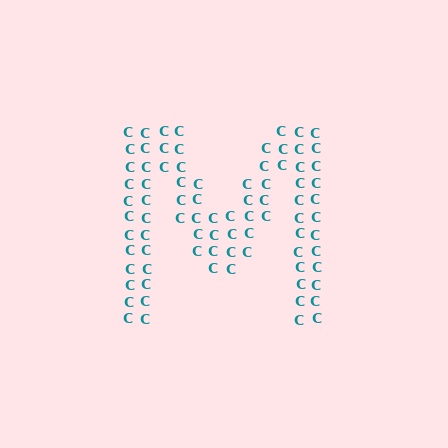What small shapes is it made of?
It is made of small letter C's.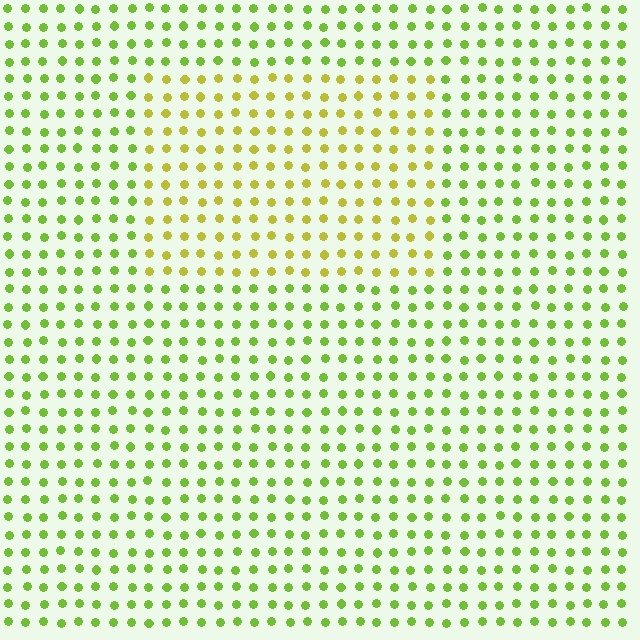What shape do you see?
I see a rectangle.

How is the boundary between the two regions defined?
The boundary is defined purely by a slight shift in hue (about 32 degrees). Spacing, size, and orientation are identical on both sides.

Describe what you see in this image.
The image is filled with small lime elements in a uniform arrangement. A rectangle-shaped region is visible where the elements are tinted to a slightly different hue, forming a subtle color boundary.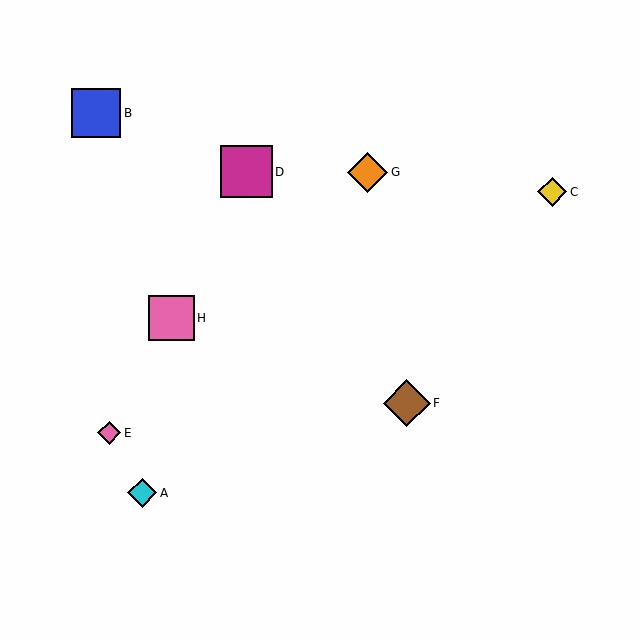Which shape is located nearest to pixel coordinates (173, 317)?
The pink square (labeled H) at (172, 318) is nearest to that location.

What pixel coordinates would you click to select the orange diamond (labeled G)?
Click at (368, 172) to select the orange diamond G.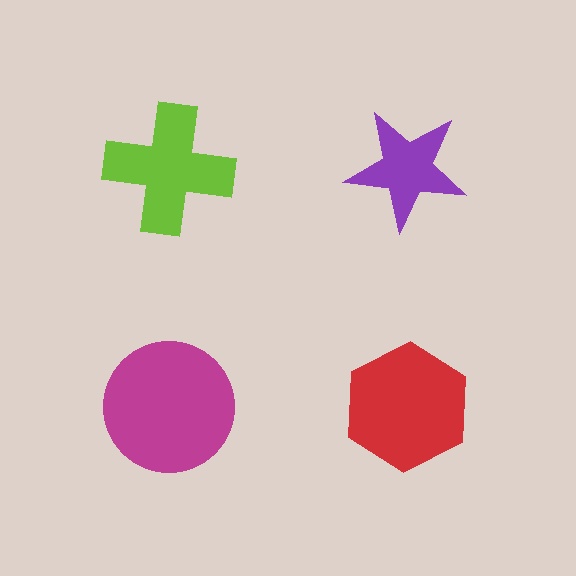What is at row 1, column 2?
A purple star.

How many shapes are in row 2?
2 shapes.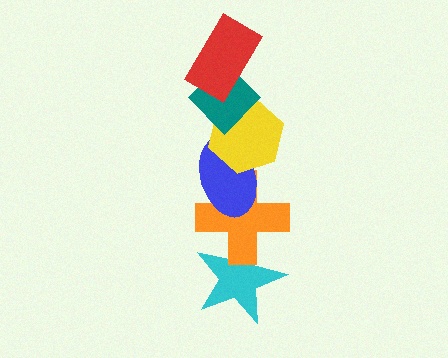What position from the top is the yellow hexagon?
The yellow hexagon is 3rd from the top.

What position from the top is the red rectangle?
The red rectangle is 1st from the top.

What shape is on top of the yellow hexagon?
The teal diamond is on top of the yellow hexagon.